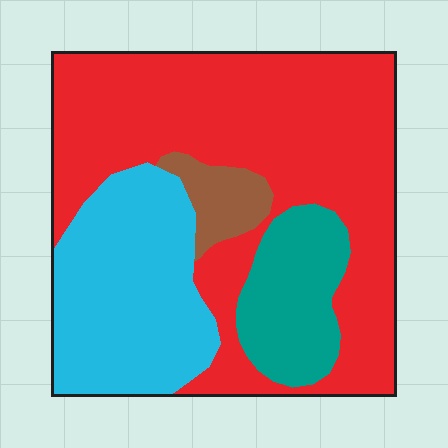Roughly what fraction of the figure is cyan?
Cyan covers roughly 25% of the figure.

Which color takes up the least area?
Brown, at roughly 5%.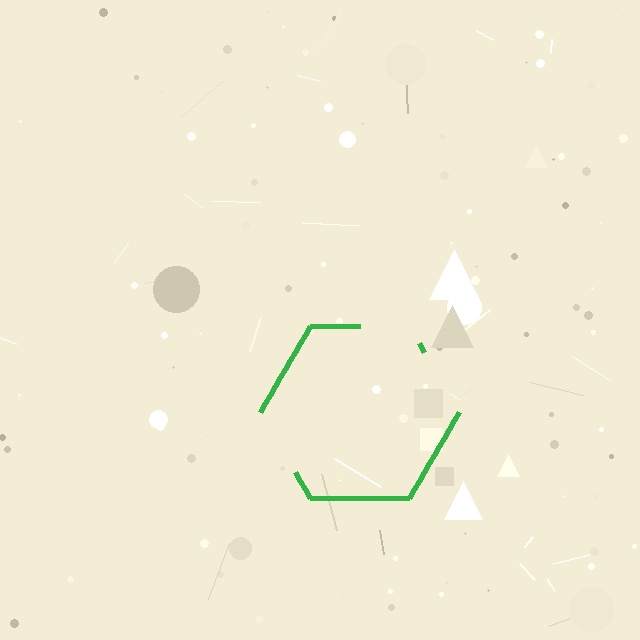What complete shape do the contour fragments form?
The contour fragments form a hexagon.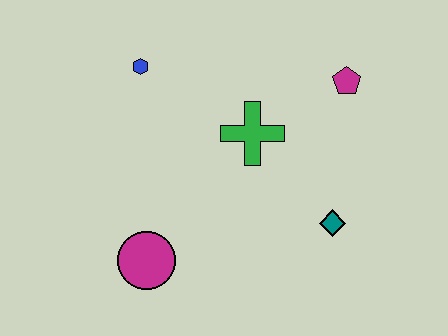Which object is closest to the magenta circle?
The green cross is closest to the magenta circle.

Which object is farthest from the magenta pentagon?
The magenta circle is farthest from the magenta pentagon.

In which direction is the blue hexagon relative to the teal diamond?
The blue hexagon is to the left of the teal diamond.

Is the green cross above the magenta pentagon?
No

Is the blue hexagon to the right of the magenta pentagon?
No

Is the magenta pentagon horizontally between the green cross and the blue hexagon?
No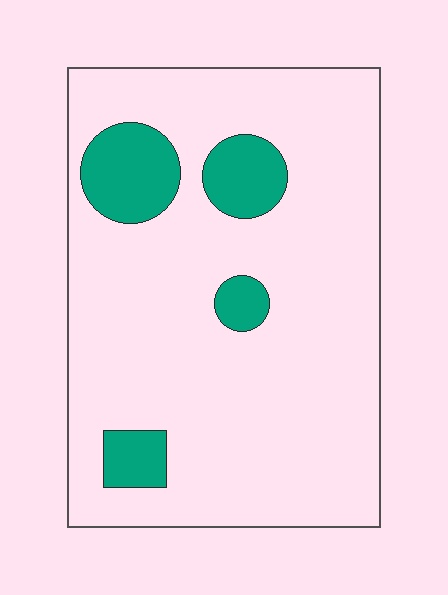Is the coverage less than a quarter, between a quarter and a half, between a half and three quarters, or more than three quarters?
Less than a quarter.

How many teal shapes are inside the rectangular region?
4.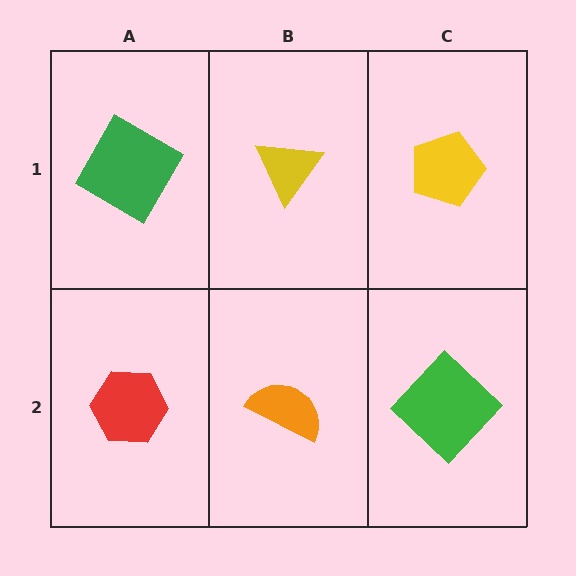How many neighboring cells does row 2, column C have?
2.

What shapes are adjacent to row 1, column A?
A red hexagon (row 2, column A), a yellow triangle (row 1, column B).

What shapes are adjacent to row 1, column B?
An orange semicircle (row 2, column B), a green square (row 1, column A), a yellow pentagon (row 1, column C).